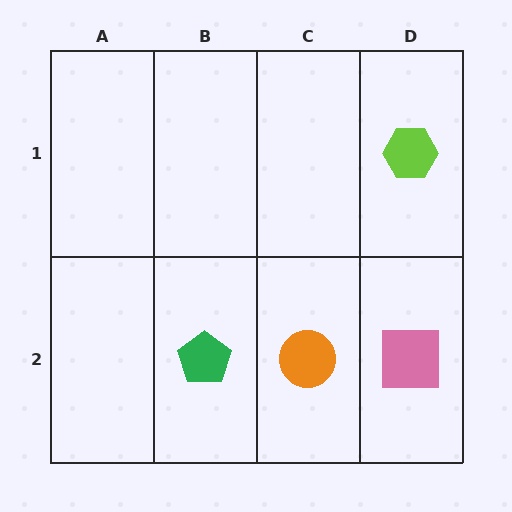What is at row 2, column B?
A green pentagon.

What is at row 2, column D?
A pink square.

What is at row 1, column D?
A lime hexagon.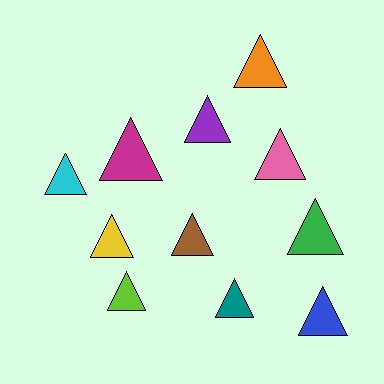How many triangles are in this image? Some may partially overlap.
There are 11 triangles.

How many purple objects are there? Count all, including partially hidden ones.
There is 1 purple object.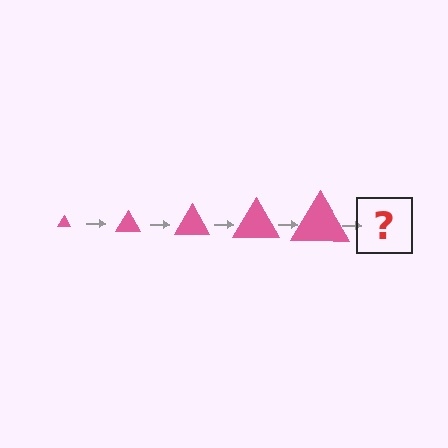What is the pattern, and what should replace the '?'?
The pattern is that the triangle gets progressively larger each step. The '?' should be a pink triangle, larger than the previous one.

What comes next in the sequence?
The next element should be a pink triangle, larger than the previous one.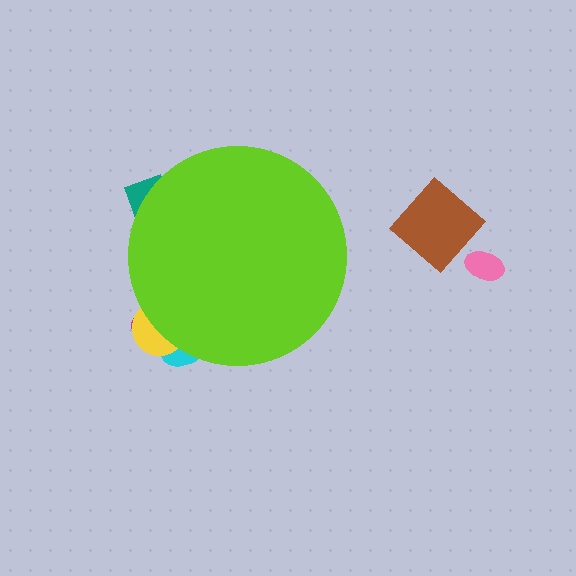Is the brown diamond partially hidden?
No, the brown diamond is fully visible.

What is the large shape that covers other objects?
A lime circle.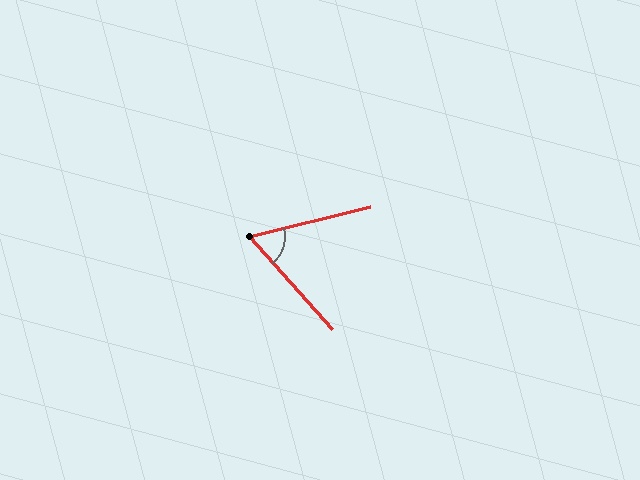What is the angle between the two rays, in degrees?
Approximately 62 degrees.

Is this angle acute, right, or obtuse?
It is acute.